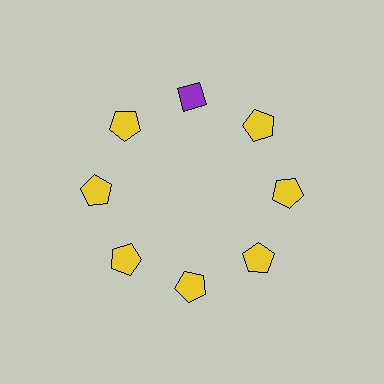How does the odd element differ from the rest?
It differs in both color (purple instead of yellow) and shape (diamond instead of pentagon).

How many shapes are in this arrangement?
There are 8 shapes arranged in a ring pattern.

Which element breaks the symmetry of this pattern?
The purple diamond at roughly the 12 o'clock position breaks the symmetry. All other shapes are yellow pentagons.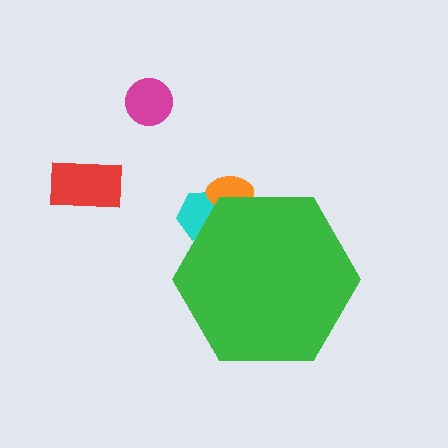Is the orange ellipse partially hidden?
Yes, the orange ellipse is partially hidden behind the green hexagon.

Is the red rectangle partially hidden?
No, the red rectangle is fully visible.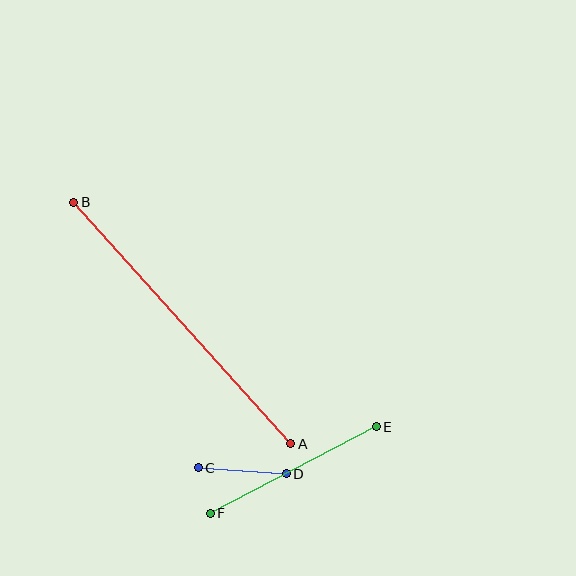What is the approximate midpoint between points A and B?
The midpoint is at approximately (182, 323) pixels.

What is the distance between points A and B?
The distance is approximately 325 pixels.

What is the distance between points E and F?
The distance is approximately 187 pixels.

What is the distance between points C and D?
The distance is approximately 88 pixels.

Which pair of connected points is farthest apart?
Points A and B are farthest apart.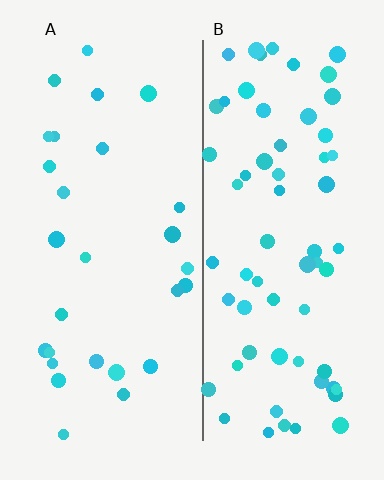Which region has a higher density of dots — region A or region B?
B (the right).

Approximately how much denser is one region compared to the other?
Approximately 2.4× — region B over region A.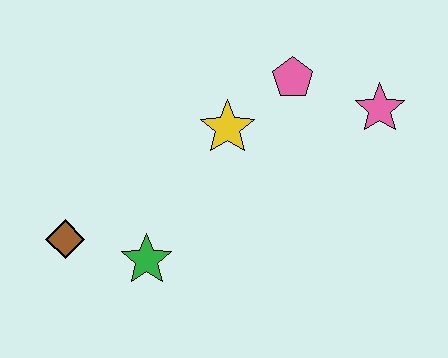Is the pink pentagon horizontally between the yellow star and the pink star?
Yes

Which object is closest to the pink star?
The pink pentagon is closest to the pink star.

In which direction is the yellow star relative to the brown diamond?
The yellow star is to the right of the brown diamond.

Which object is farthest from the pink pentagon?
The brown diamond is farthest from the pink pentagon.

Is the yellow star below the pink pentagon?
Yes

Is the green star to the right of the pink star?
No